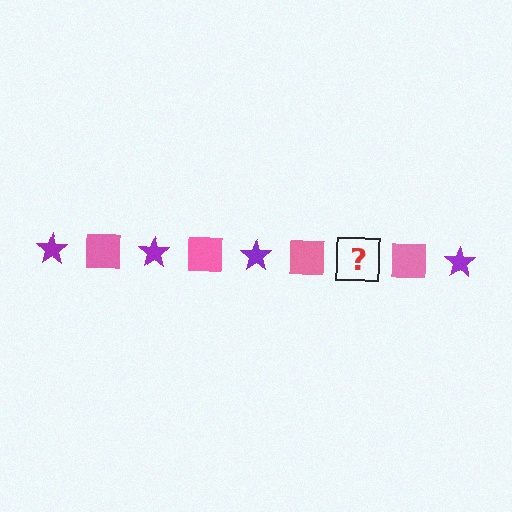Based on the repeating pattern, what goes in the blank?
The blank should be a purple star.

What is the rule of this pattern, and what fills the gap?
The rule is that the pattern alternates between purple star and pink square. The gap should be filled with a purple star.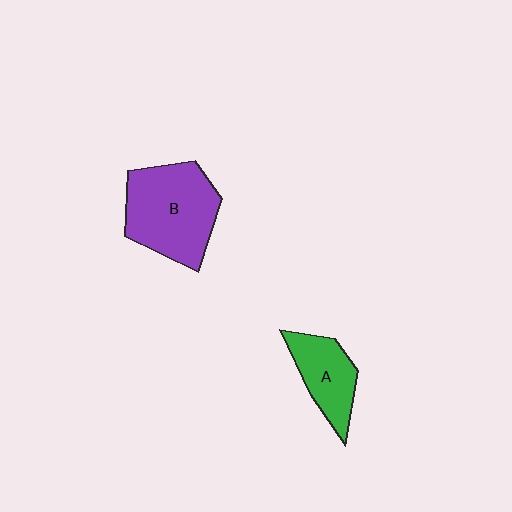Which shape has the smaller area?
Shape A (green).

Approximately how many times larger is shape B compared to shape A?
Approximately 1.7 times.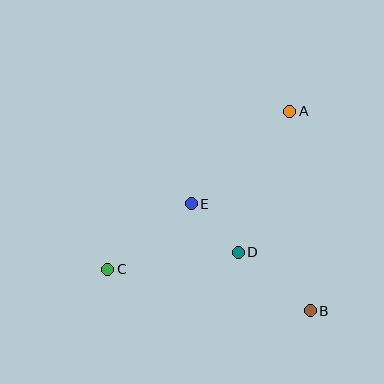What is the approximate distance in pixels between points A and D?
The distance between A and D is approximately 150 pixels.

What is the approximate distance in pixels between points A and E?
The distance between A and E is approximately 135 pixels.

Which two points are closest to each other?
Points D and E are closest to each other.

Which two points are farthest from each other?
Points A and C are farthest from each other.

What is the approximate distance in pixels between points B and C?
The distance between B and C is approximately 207 pixels.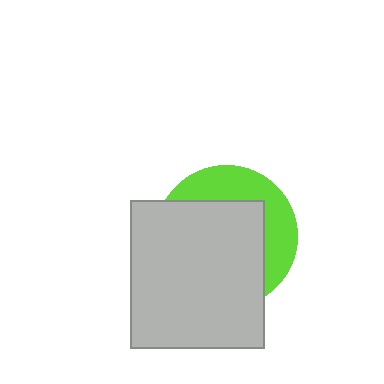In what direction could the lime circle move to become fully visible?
The lime circle could move toward the upper-right. That would shift it out from behind the light gray rectangle entirely.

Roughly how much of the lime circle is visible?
A small part of it is visible (roughly 34%).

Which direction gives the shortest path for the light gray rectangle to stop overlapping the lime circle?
Moving toward the lower-left gives the shortest separation.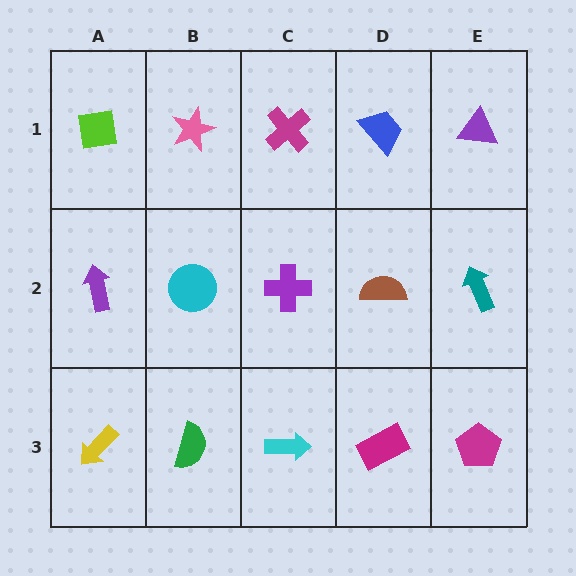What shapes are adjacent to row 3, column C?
A purple cross (row 2, column C), a green semicircle (row 3, column B), a magenta rectangle (row 3, column D).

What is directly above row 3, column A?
A purple arrow.